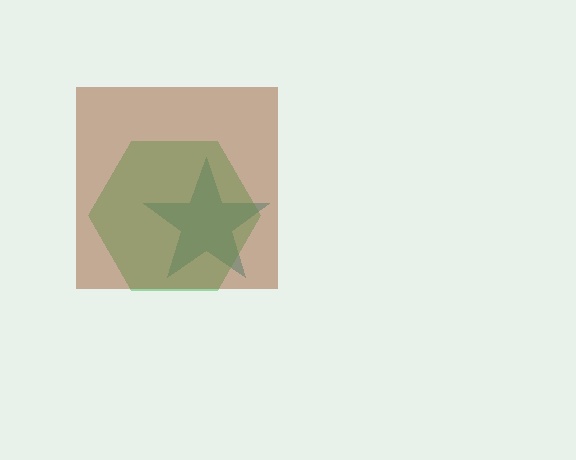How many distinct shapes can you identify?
There are 3 distinct shapes: a teal star, a green hexagon, a brown square.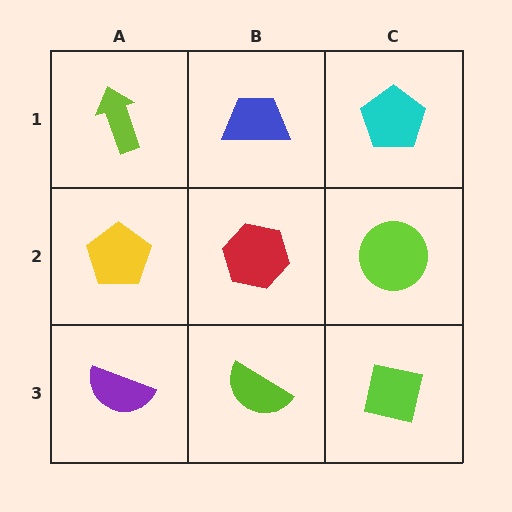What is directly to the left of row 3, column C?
A lime semicircle.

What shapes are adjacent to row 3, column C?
A lime circle (row 2, column C), a lime semicircle (row 3, column B).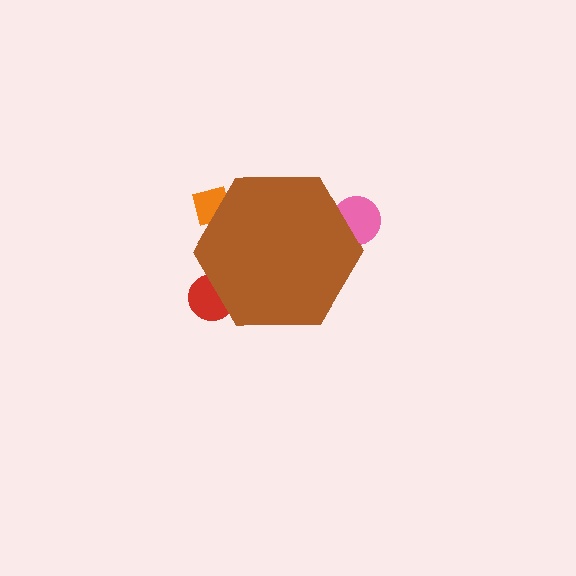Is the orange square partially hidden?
Yes, the orange square is partially hidden behind the brown hexagon.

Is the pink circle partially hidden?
Yes, the pink circle is partially hidden behind the brown hexagon.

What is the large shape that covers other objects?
A brown hexagon.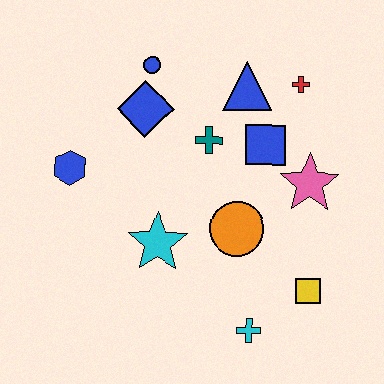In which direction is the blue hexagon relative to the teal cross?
The blue hexagon is to the left of the teal cross.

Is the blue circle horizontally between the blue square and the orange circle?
No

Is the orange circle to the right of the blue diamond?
Yes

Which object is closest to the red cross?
The blue triangle is closest to the red cross.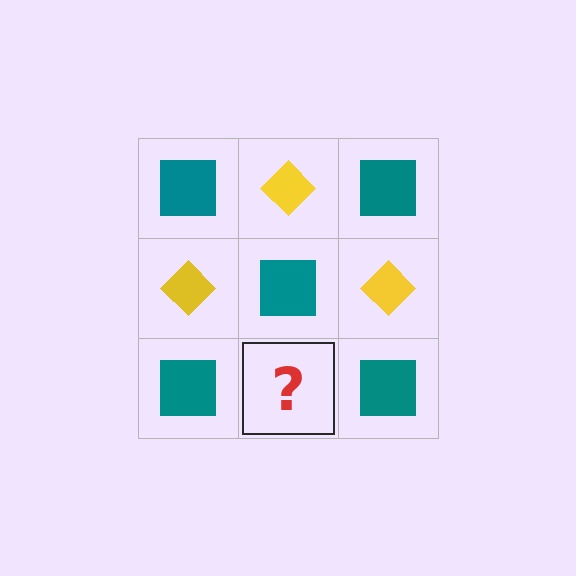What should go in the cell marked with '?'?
The missing cell should contain a yellow diamond.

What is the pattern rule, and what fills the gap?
The rule is that it alternates teal square and yellow diamond in a checkerboard pattern. The gap should be filled with a yellow diamond.